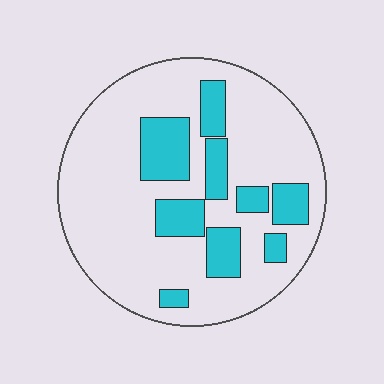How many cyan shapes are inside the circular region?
9.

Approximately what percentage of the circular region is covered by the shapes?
Approximately 25%.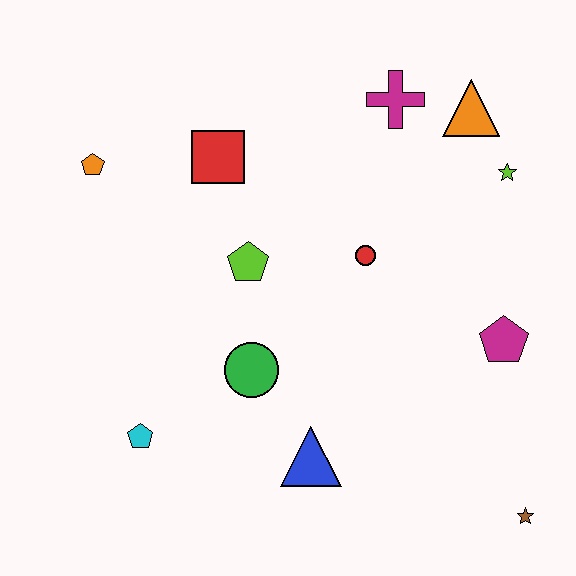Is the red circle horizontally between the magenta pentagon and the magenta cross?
No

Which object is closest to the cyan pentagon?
The green circle is closest to the cyan pentagon.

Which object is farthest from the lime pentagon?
The brown star is farthest from the lime pentagon.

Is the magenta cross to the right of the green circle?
Yes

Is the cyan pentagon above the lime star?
No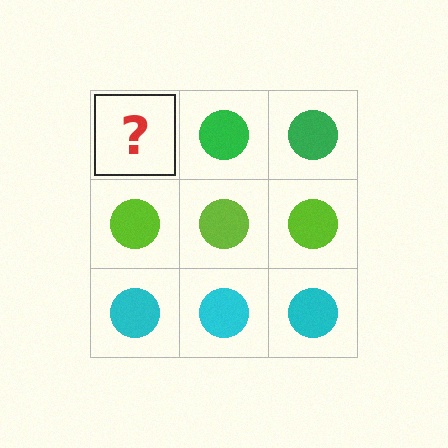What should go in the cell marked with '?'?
The missing cell should contain a green circle.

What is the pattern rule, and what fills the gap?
The rule is that each row has a consistent color. The gap should be filled with a green circle.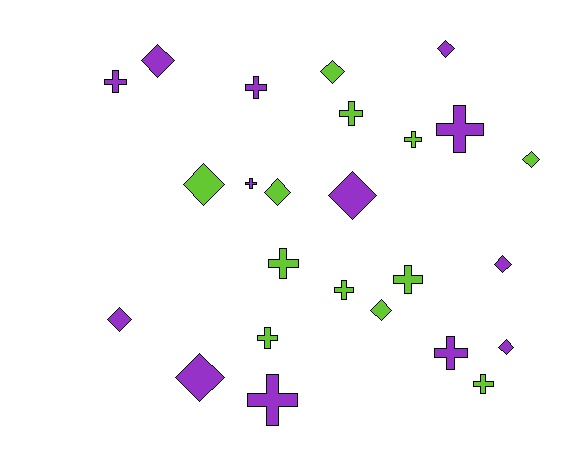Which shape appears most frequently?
Cross, with 13 objects.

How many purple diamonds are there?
There are 7 purple diamonds.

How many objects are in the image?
There are 25 objects.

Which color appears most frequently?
Purple, with 13 objects.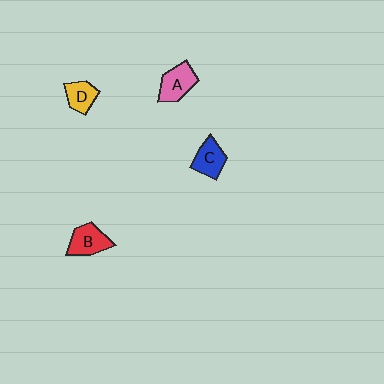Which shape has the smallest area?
Shape D (yellow).